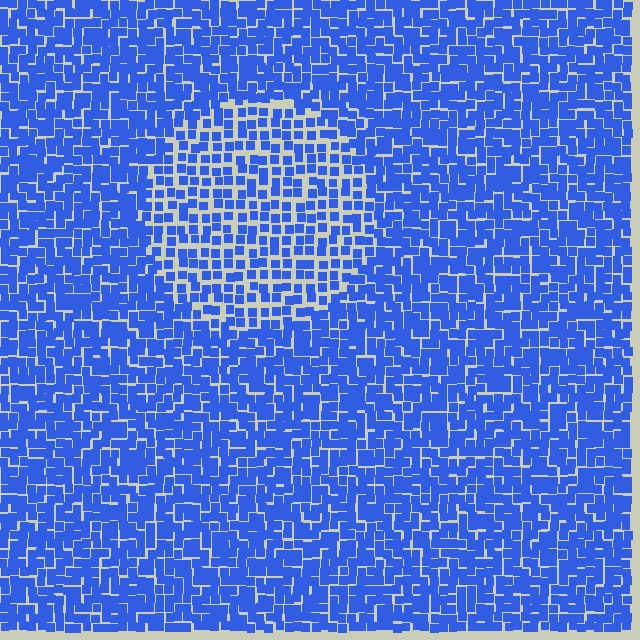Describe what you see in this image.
The image contains small blue elements arranged at two different densities. A circle-shaped region is visible where the elements are less densely packed than the surrounding area.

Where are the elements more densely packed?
The elements are more densely packed outside the circle boundary.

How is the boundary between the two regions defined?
The boundary is defined by a change in element density (approximately 1.6x ratio). All elements are the same color, size, and shape.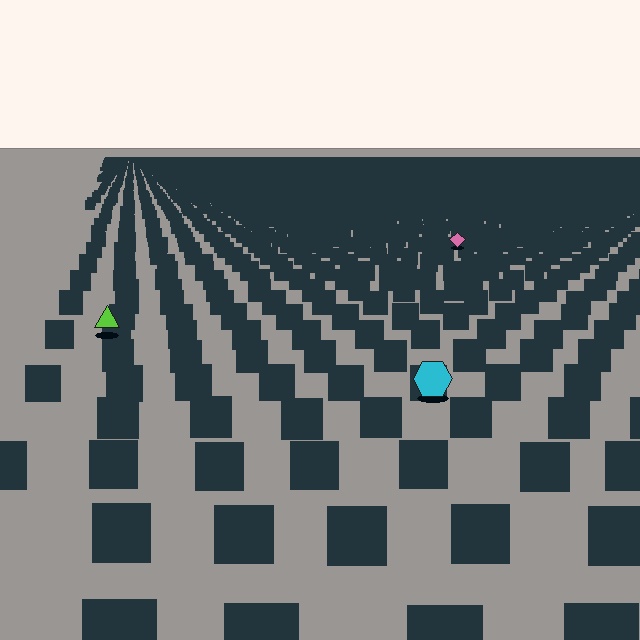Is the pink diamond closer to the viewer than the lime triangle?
No. The lime triangle is closer — you can tell from the texture gradient: the ground texture is coarser near it.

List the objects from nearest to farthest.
From nearest to farthest: the cyan hexagon, the lime triangle, the pink diamond.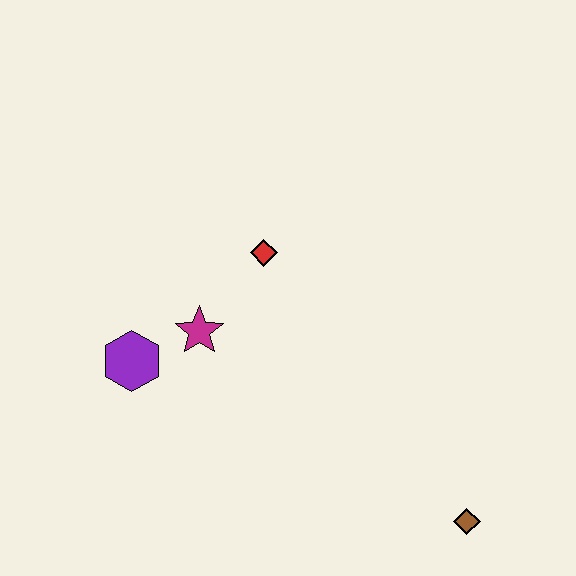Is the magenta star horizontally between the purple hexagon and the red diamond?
Yes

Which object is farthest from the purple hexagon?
The brown diamond is farthest from the purple hexagon.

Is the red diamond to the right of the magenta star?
Yes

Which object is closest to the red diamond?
The magenta star is closest to the red diamond.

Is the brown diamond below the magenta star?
Yes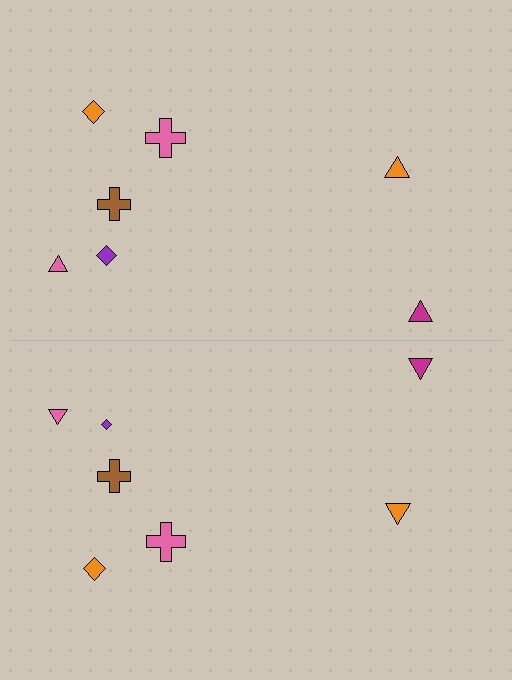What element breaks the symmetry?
The purple diamond on the bottom side has a different size than its mirror counterpart.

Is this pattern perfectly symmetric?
No, the pattern is not perfectly symmetric. The purple diamond on the bottom side has a different size than its mirror counterpart.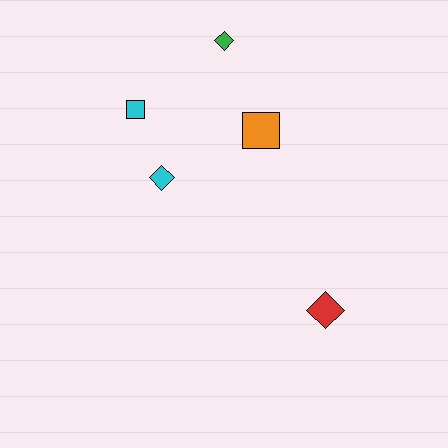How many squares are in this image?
There are 2 squares.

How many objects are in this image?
There are 5 objects.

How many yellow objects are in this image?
There are no yellow objects.